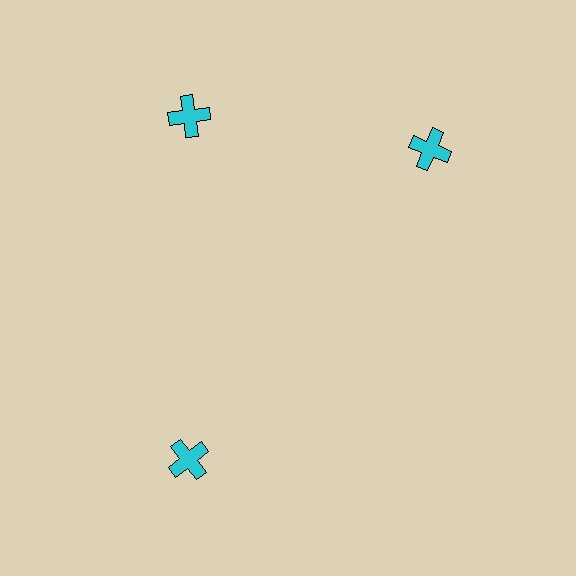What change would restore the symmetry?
The symmetry would be restored by rotating it back into even spacing with its neighbors so that all 3 crosses sit at equal angles and equal distance from the center.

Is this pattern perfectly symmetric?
No. The 3 cyan crosses are arranged in a ring, but one element near the 3 o'clock position is rotated out of alignment along the ring, breaking the 3-fold rotational symmetry.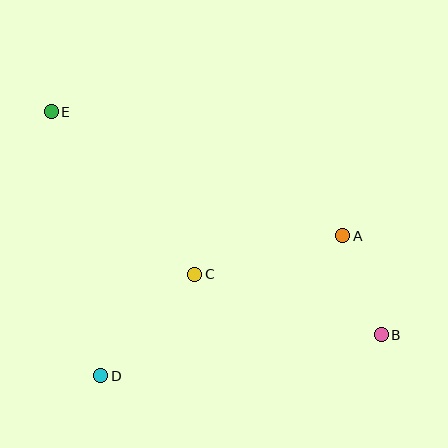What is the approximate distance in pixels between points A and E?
The distance between A and E is approximately 317 pixels.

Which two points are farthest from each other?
Points B and E are farthest from each other.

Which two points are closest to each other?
Points A and B are closest to each other.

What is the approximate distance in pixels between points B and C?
The distance between B and C is approximately 196 pixels.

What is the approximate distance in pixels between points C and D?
The distance between C and D is approximately 138 pixels.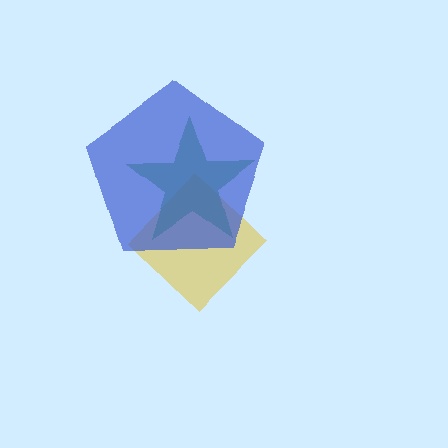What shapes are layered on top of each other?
The layered shapes are: a yellow diamond, a green star, a blue pentagon.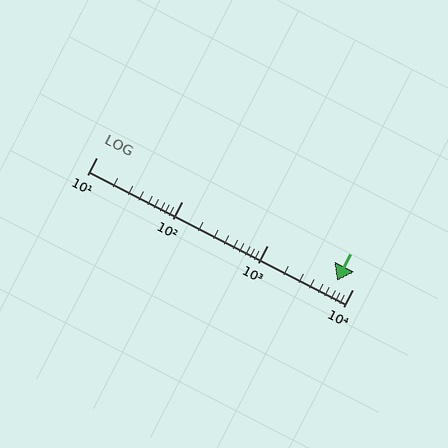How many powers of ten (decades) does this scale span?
The scale spans 3 decades, from 10 to 10000.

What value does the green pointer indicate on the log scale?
The pointer indicates approximately 6500.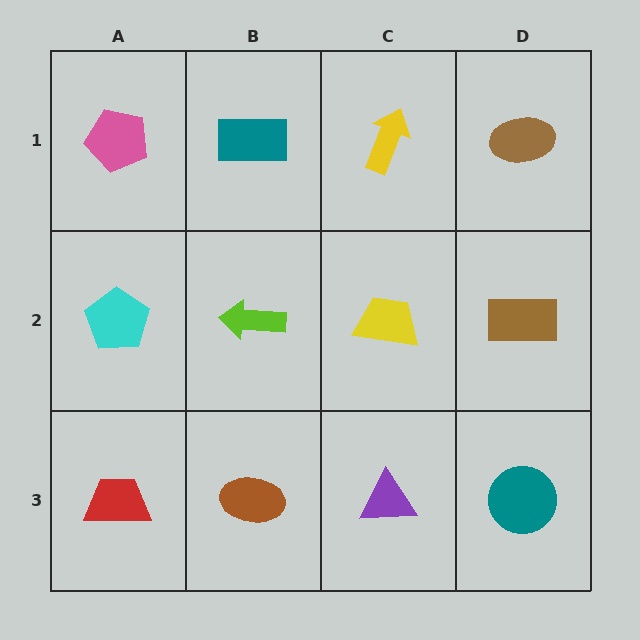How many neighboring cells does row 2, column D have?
3.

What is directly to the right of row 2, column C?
A brown rectangle.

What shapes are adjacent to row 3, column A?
A cyan pentagon (row 2, column A), a brown ellipse (row 3, column B).